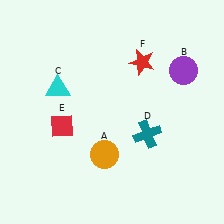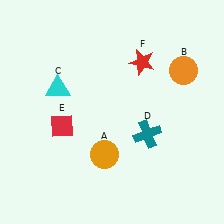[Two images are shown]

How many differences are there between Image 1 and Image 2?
There is 1 difference between the two images.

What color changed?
The circle (B) changed from purple in Image 1 to orange in Image 2.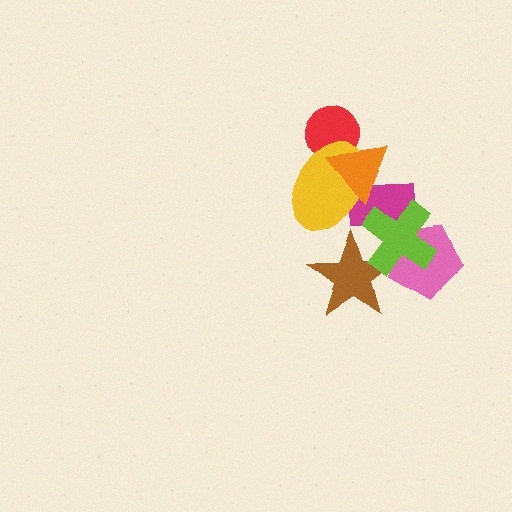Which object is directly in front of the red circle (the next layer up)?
The yellow ellipse is directly in front of the red circle.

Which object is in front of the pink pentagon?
The lime cross is in front of the pink pentagon.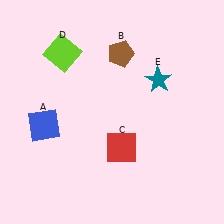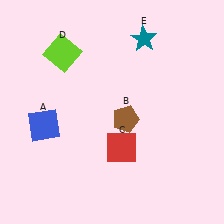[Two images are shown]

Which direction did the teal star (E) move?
The teal star (E) moved up.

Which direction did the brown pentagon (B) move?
The brown pentagon (B) moved down.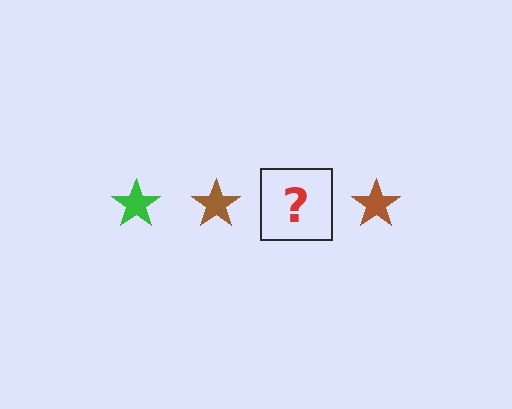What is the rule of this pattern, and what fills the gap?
The rule is that the pattern cycles through green, brown stars. The gap should be filled with a green star.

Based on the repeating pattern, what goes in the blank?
The blank should be a green star.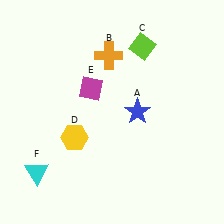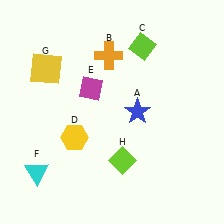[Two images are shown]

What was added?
A yellow square (G), a lime diamond (H) were added in Image 2.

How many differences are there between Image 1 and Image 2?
There are 2 differences between the two images.